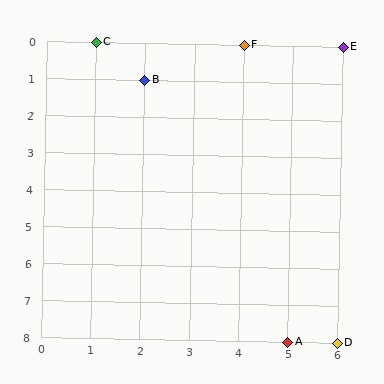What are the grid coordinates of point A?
Point A is at grid coordinates (5, 8).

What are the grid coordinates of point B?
Point B is at grid coordinates (2, 1).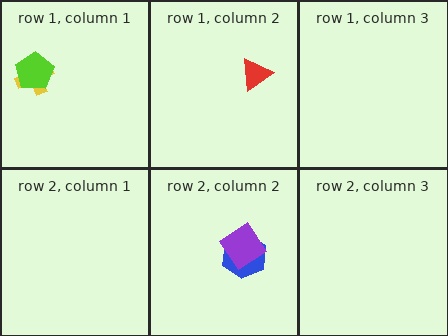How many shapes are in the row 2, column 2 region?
2.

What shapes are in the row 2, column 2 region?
The blue hexagon, the purple diamond.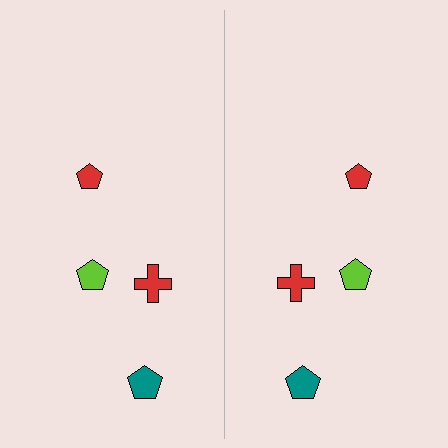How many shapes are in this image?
There are 8 shapes in this image.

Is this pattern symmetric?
Yes, this pattern has bilateral (reflection) symmetry.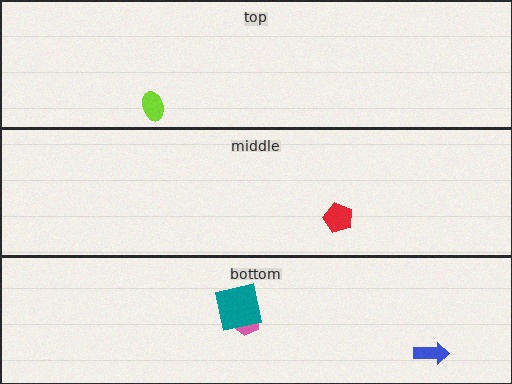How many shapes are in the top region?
1.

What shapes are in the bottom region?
The pink hexagon, the teal square, the blue arrow.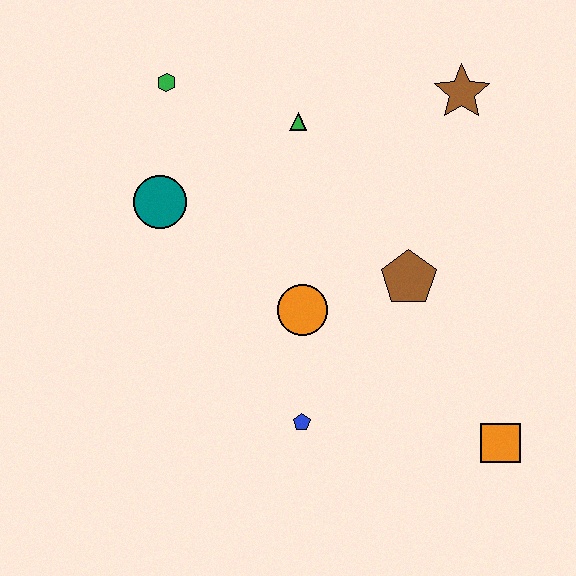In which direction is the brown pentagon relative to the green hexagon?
The brown pentagon is to the right of the green hexagon.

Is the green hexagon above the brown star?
Yes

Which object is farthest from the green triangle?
The orange square is farthest from the green triangle.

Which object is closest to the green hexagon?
The teal circle is closest to the green hexagon.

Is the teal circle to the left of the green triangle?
Yes